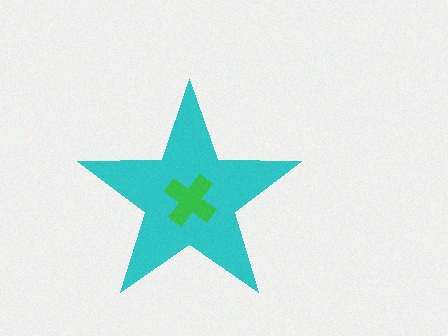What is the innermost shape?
The green cross.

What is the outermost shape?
The cyan star.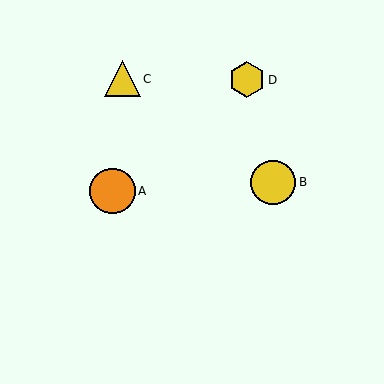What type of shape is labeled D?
Shape D is a yellow hexagon.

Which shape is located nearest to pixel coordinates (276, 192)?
The yellow circle (labeled B) at (273, 182) is nearest to that location.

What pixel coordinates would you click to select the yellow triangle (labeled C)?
Click at (123, 79) to select the yellow triangle C.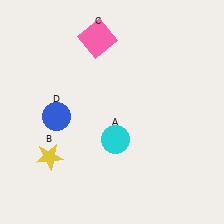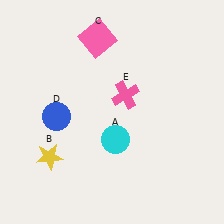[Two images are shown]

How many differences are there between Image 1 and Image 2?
There is 1 difference between the two images.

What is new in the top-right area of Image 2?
A pink cross (E) was added in the top-right area of Image 2.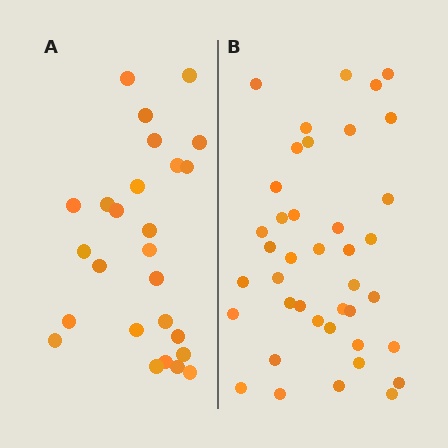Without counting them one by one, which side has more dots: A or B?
Region B (the right region) has more dots.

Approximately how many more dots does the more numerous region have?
Region B has approximately 15 more dots than region A.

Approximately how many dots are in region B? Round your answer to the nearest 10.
About 40 dots.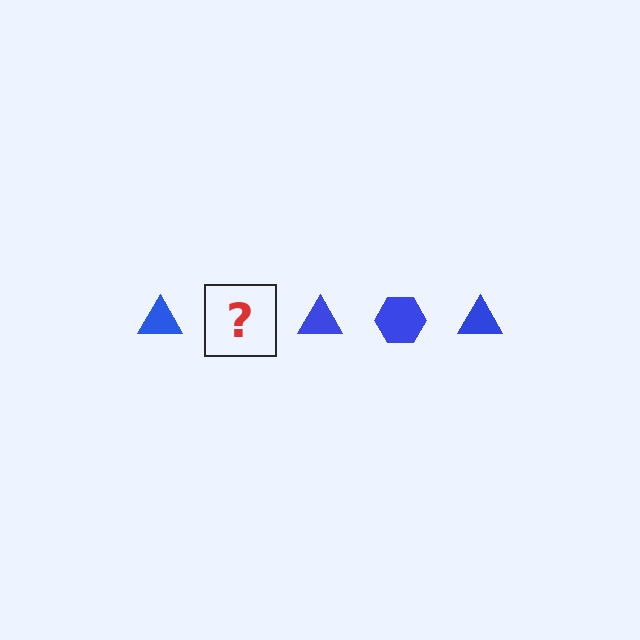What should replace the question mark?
The question mark should be replaced with a blue hexagon.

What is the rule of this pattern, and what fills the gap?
The rule is that the pattern cycles through triangle, hexagon shapes in blue. The gap should be filled with a blue hexagon.